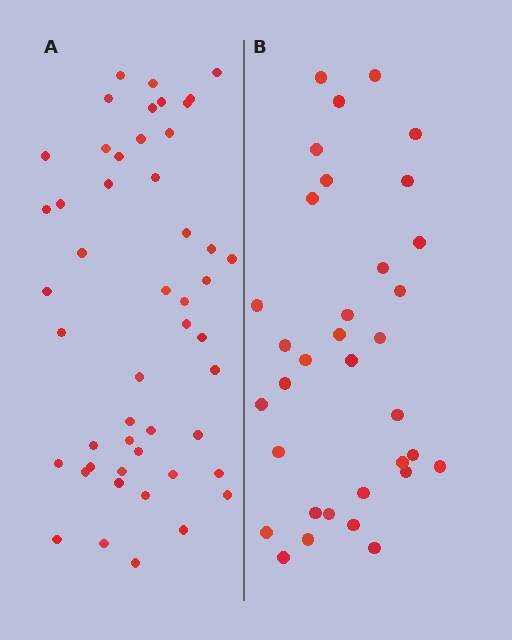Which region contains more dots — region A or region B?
Region A (the left region) has more dots.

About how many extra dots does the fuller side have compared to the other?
Region A has approximately 15 more dots than region B.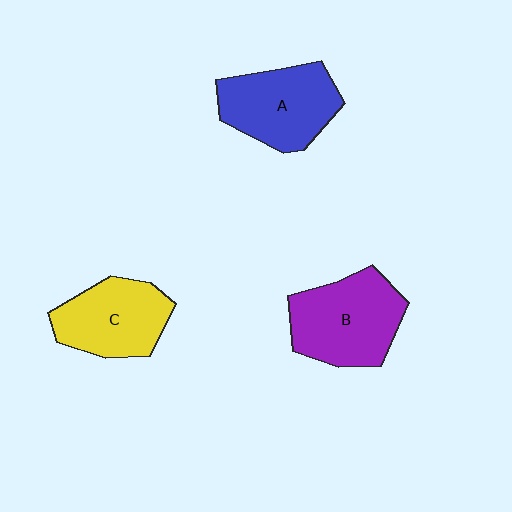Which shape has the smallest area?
Shape C (yellow).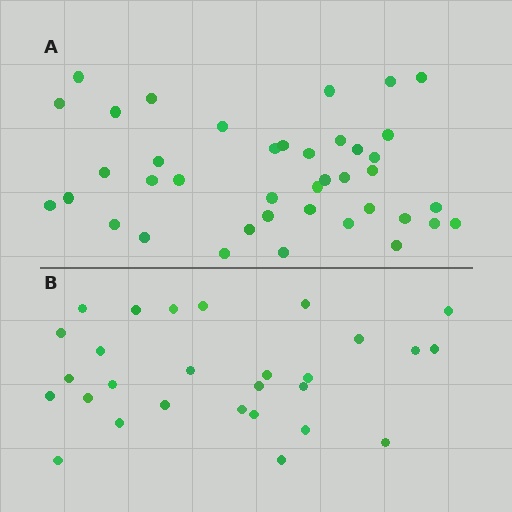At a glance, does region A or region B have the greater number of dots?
Region A (the top region) has more dots.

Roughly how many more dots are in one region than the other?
Region A has roughly 12 or so more dots than region B.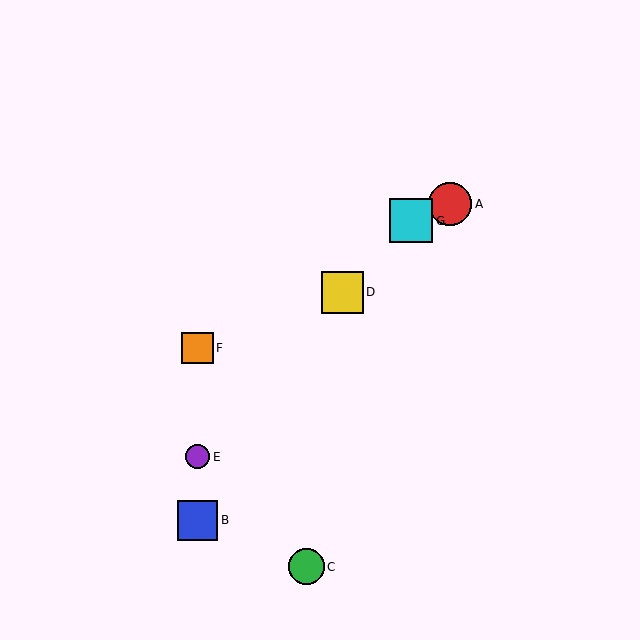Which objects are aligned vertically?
Objects B, E, F are aligned vertically.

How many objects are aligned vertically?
3 objects (B, E, F) are aligned vertically.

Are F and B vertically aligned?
Yes, both are at x≈198.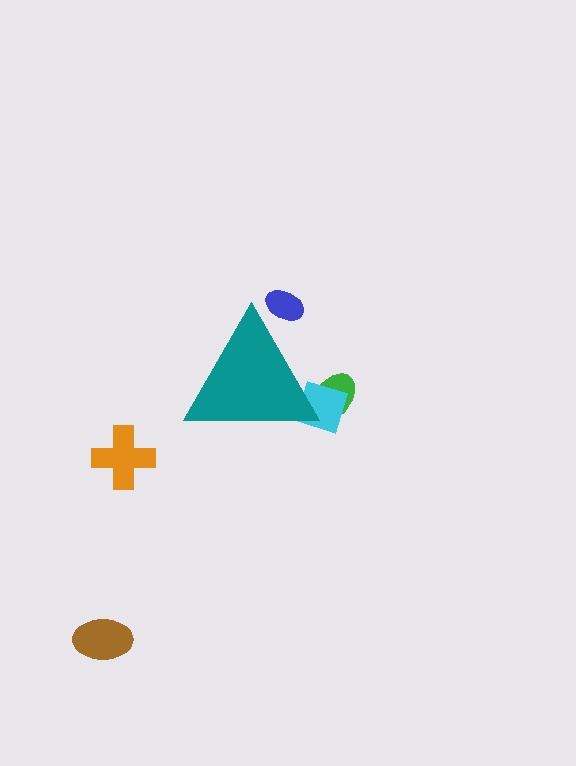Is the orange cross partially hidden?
No, the orange cross is fully visible.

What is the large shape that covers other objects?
A teal triangle.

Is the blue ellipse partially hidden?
Yes, the blue ellipse is partially hidden behind the teal triangle.